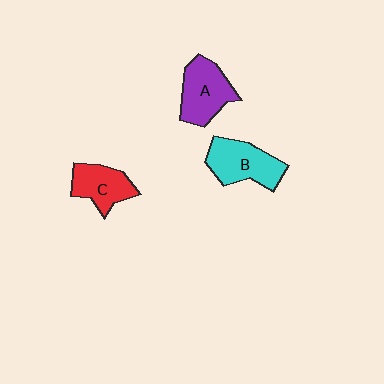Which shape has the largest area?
Shape B (cyan).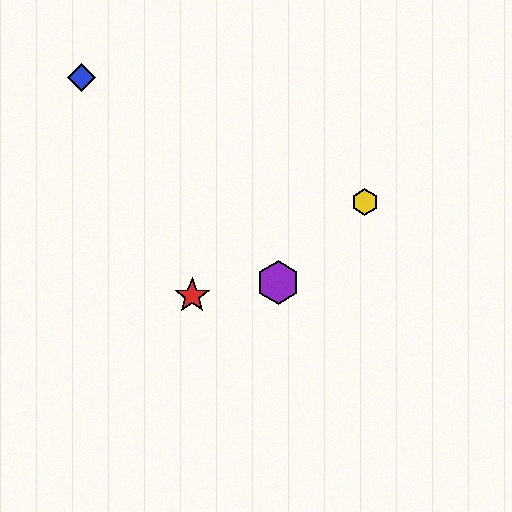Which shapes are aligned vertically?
The green hexagon, the purple hexagon are aligned vertically.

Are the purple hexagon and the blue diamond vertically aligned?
No, the purple hexagon is at x≈278 and the blue diamond is at x≈81.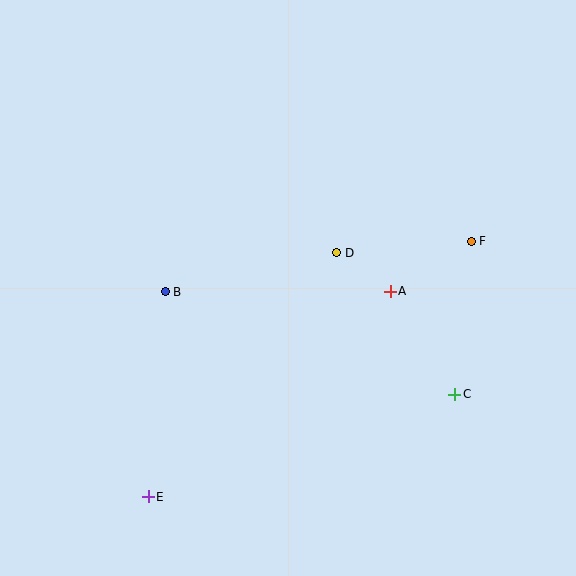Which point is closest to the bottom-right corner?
Point C is closest to the bottom-right corner.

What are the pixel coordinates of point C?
Point C is at (455, 394).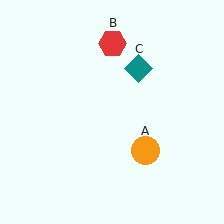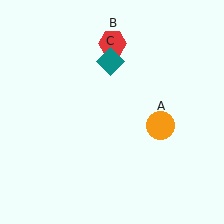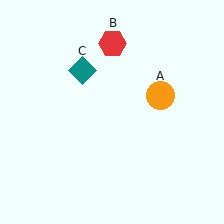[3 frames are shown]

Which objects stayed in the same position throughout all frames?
Red hexagon (object B) remained stationary.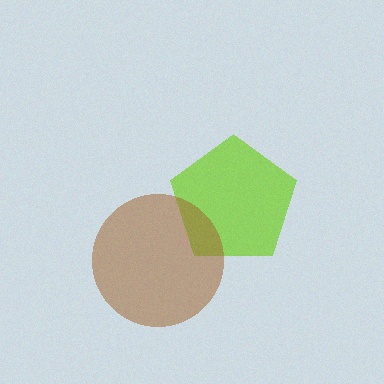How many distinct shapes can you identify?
There are 2 distinct shapes: a lime pentagon, a brown circle.